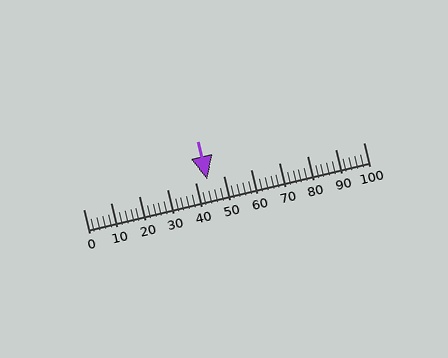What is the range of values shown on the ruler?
The ruler shows values from 0 to 100.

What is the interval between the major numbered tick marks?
The major tick marks are spaced 10 units apart.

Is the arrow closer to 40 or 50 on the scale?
The arrow is closer to 40.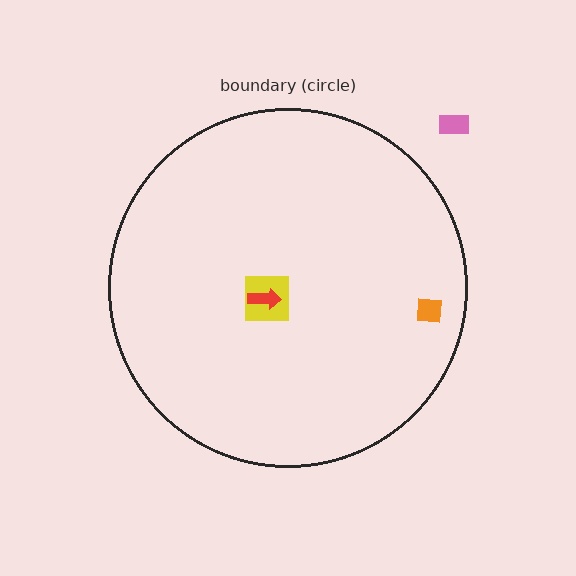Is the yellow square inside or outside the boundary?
Inside.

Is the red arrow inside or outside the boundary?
Inside.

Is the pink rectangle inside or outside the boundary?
Outside.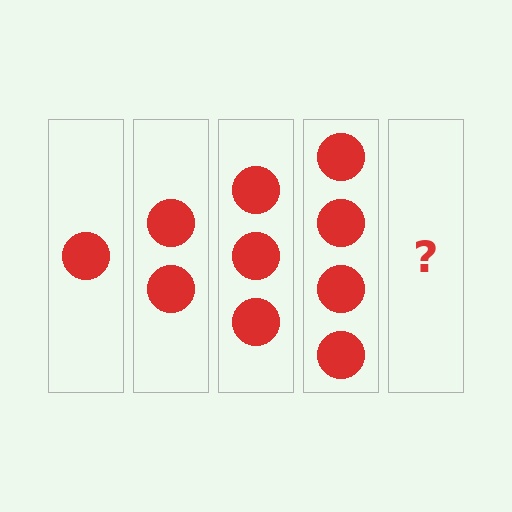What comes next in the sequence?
The next element should be 5 circles.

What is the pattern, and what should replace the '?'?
The pattern is that each step adds one more circle. The '?' should be 5 circles.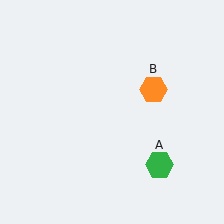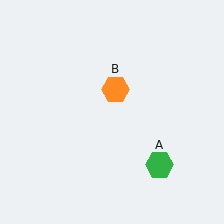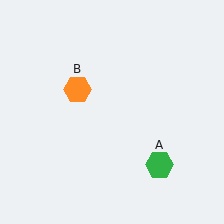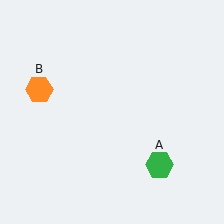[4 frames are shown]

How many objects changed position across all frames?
1 object changed position: orange hexagon (object B).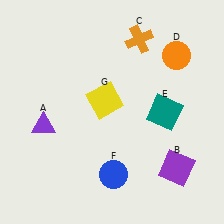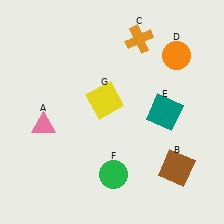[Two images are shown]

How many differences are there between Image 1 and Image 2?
There are 3 differences between the two images.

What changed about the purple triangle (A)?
In Image 1, A is purple. In Image 2, it changed to pink.